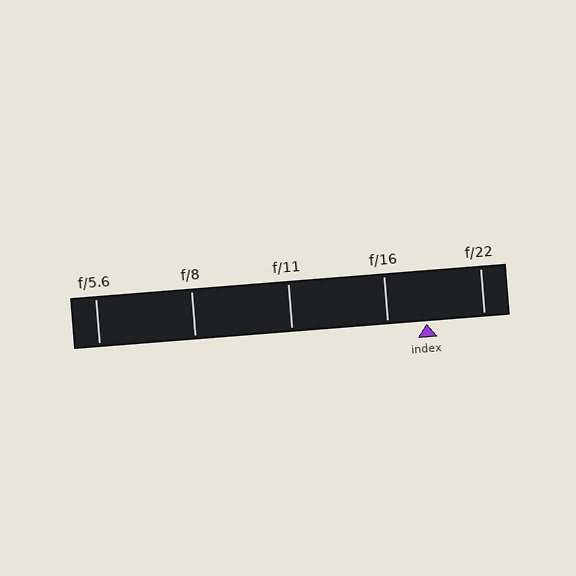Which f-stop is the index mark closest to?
The index mark is closest to f/16.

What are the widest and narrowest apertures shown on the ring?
The widest aperture shown is f/5.6 and the narrowest is f/22.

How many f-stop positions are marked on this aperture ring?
There are 5 f-stop positions marked.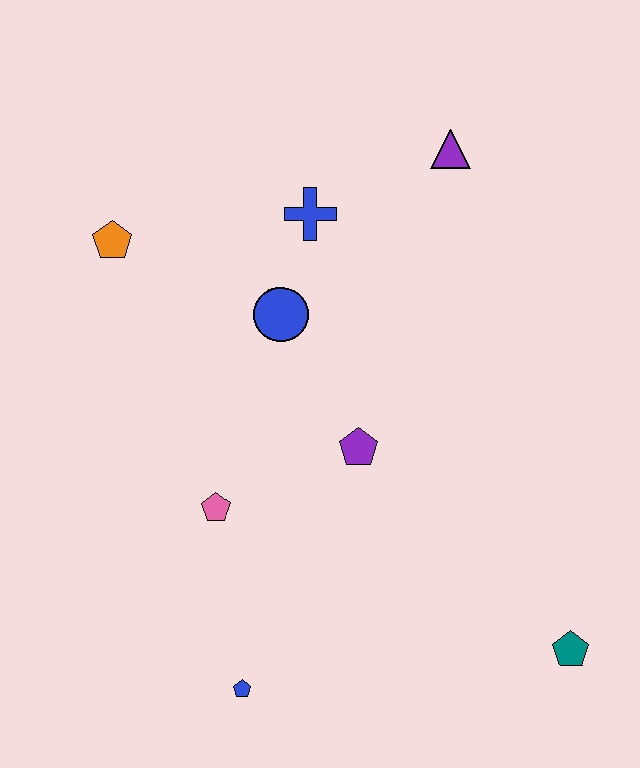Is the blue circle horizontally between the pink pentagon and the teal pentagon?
Yes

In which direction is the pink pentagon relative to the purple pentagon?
The pink pentagon is to the left of the purple pentagon.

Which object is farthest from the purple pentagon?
The orange pentagon is farthest from the purple pentagon.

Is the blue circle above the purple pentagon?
Yes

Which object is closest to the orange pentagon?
The blue circle is closest to the orange pentagon.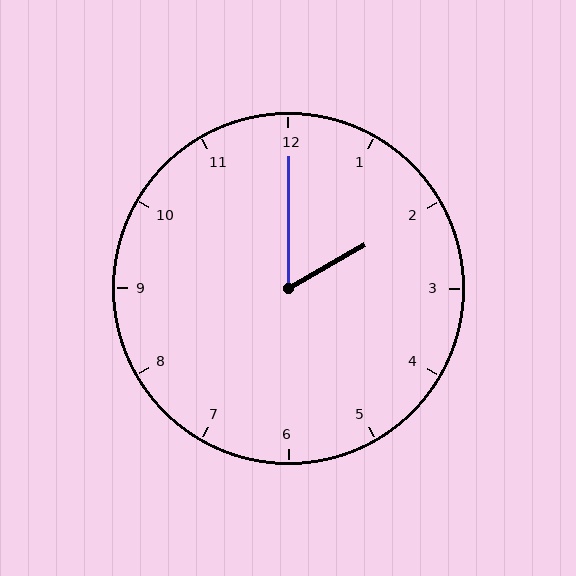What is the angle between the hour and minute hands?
Approximately 60 degrees.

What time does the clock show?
2:00.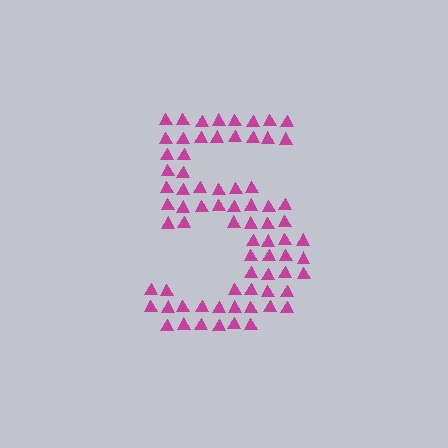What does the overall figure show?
The overall figure shows the digit 5.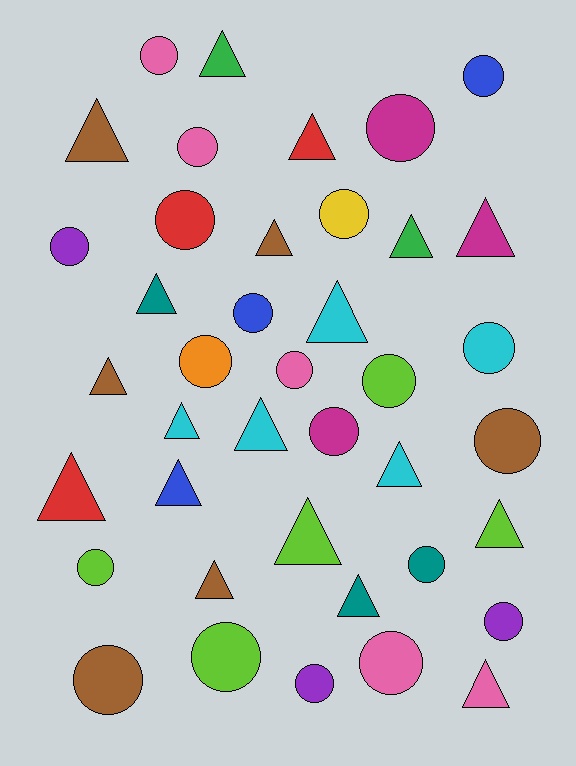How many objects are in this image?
There are 40 objects.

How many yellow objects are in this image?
There is 1 yellow object.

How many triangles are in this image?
There are 19 triangles.